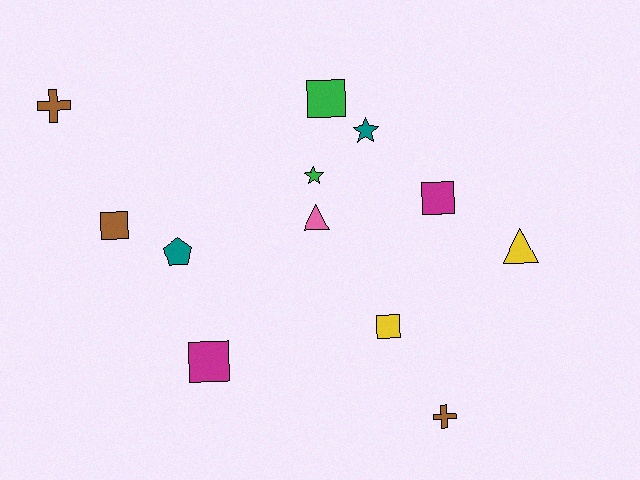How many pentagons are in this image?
There is 1 pentagon.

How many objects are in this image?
There are 12 objects.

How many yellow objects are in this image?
There are 2 yellow objects.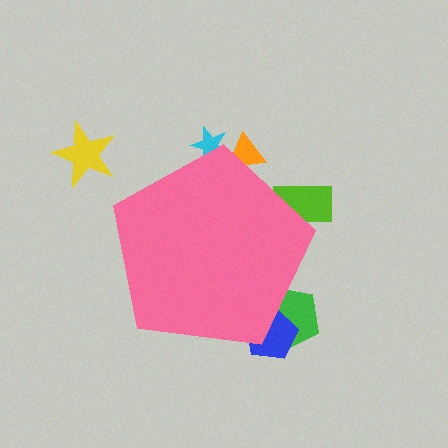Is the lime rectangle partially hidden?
Yes, the lime rectangle is partially hidden behind the pink pentagon.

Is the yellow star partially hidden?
No, the yellow star is fully visible.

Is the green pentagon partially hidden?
Yes, the green pentagon is partially hidden behind the pink pentagon.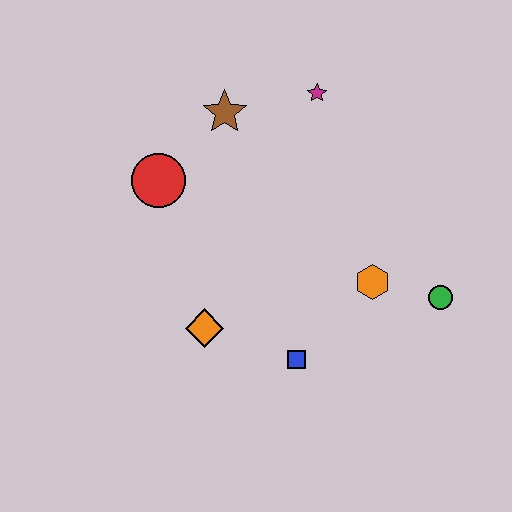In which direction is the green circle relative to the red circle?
The green circle is to the right of the red circle.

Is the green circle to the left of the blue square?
No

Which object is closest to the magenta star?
The brown star is closest to the magenta star.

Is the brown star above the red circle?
Yes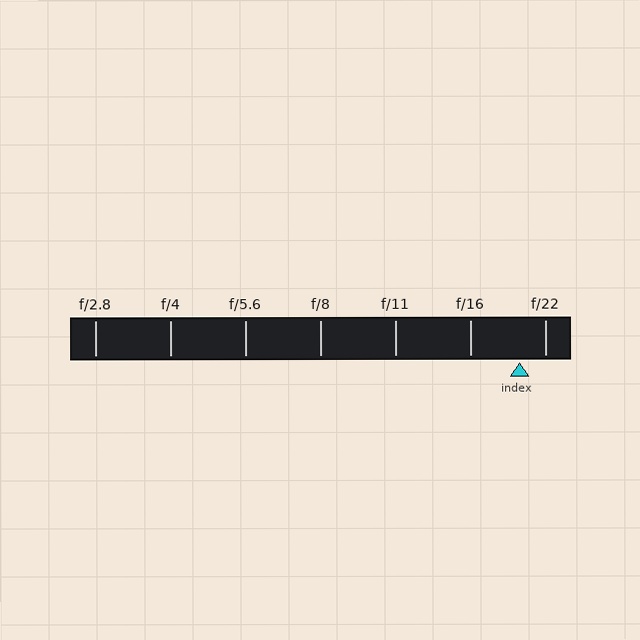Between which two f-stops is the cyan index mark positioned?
The index mark is between f/16 and f/22.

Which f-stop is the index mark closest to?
The index mark is closest to f/22.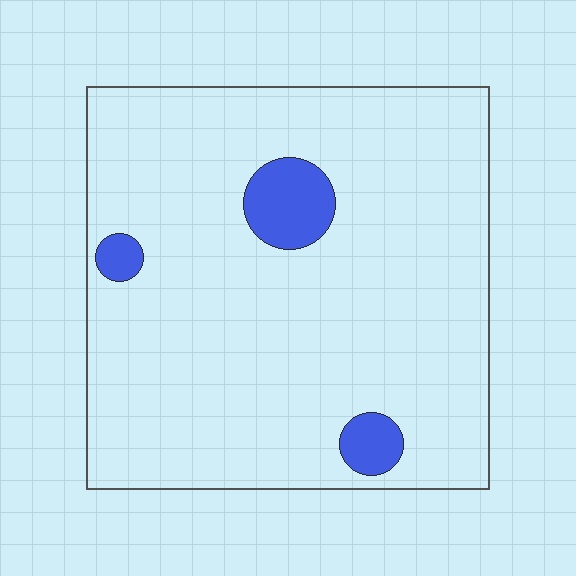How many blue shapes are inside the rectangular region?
3.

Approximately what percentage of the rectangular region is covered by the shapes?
Approximately 5%.